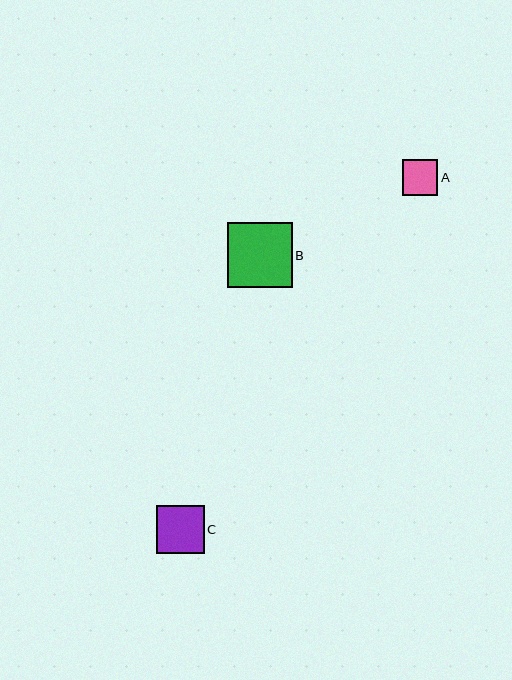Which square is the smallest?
Square A is the smallest with a size of approximately 35 pixels.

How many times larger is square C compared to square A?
Square C is approximately 1.3 times the size of square A.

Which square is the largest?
Square B is the largest with a size of approximately 64 pixels.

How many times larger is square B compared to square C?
Square B is approximately 1.4 times the size of square C.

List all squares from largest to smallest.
From largest to smallest: B, C, A.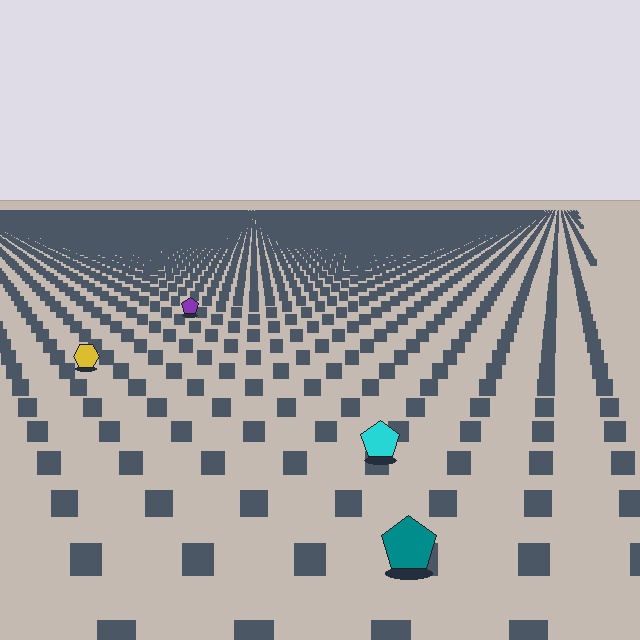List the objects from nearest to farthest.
From nearest to farthest: the teal pentagon, the cyan pentagon, the yellow hexagon, the purple pentagon.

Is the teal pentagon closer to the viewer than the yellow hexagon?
Yes. The teal pentagon is closer — you can tell from the texture gradient: the ground texture is coarser near it.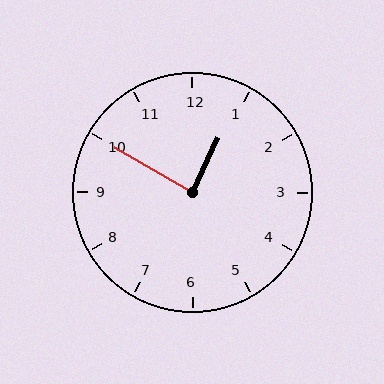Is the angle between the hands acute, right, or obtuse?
It is right.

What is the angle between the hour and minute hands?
Approximately 85 degrees.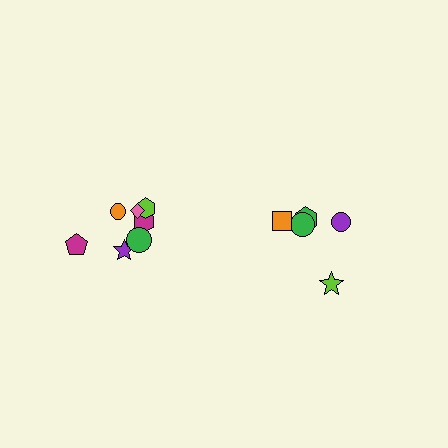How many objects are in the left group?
There are 7 objects.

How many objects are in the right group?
There are 5 objects.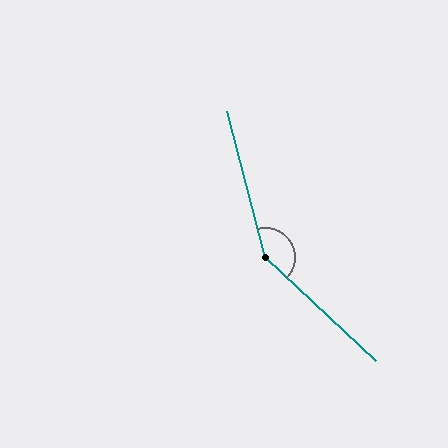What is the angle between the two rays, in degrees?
Approximately 148 degrees.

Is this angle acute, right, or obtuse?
It is obtuse.